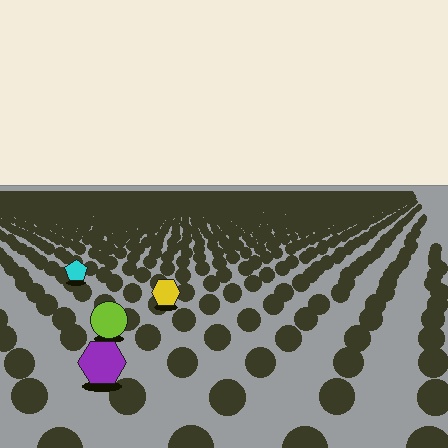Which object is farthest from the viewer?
The cyan pentagon is farthest from the viewer. It appears smaller and the ground texture around it is denser.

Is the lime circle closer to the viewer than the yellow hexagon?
Yes. The lime circle is closer — you can tell from the texture gradient: the ground texture is coarser near it.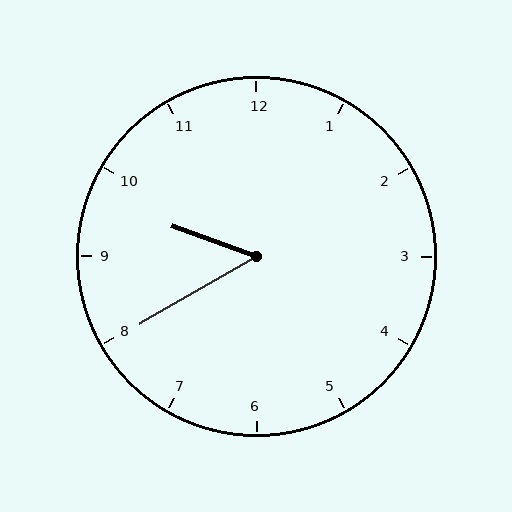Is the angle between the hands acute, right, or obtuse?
It is acute.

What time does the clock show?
9:40.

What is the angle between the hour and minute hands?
Approximately 50 degrees.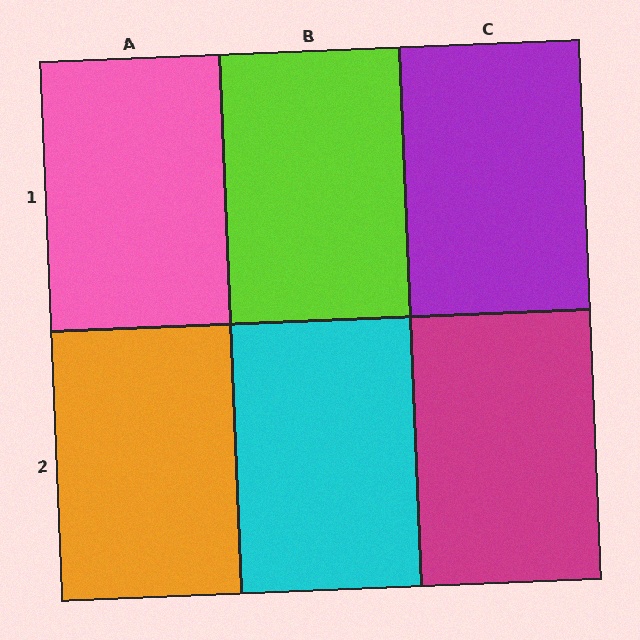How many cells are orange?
1 cell is orange.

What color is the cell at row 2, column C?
Magenta.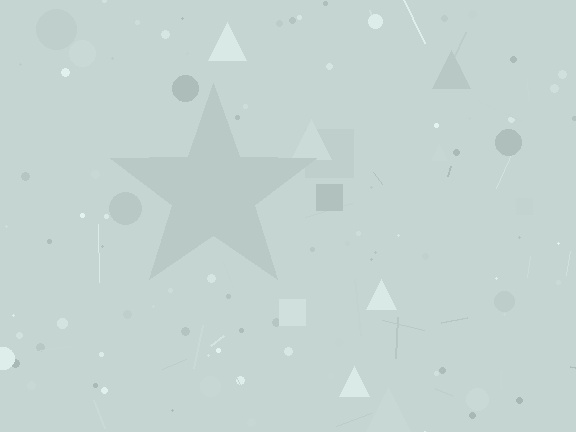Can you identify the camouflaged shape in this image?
The camouflaged shape is a star.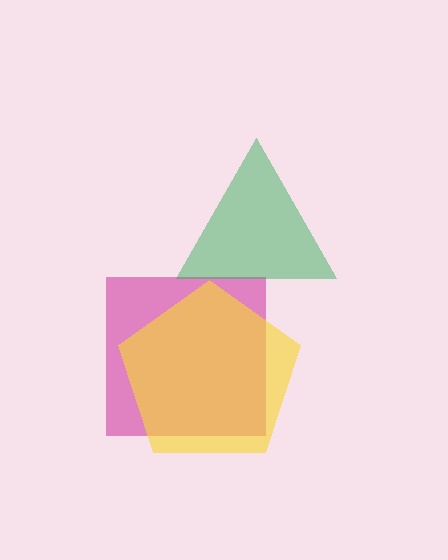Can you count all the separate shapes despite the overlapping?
Yes, there are 3 separate shapes.